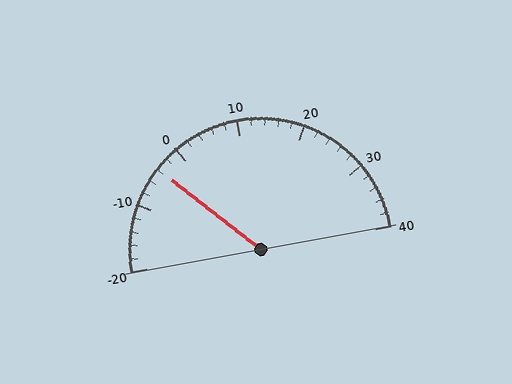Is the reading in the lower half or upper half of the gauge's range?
The reading is in the lower half of the range (-20 to 40).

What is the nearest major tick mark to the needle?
The nearest major tick mark is 0.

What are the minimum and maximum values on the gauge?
The gauge ranges from -20 to 40.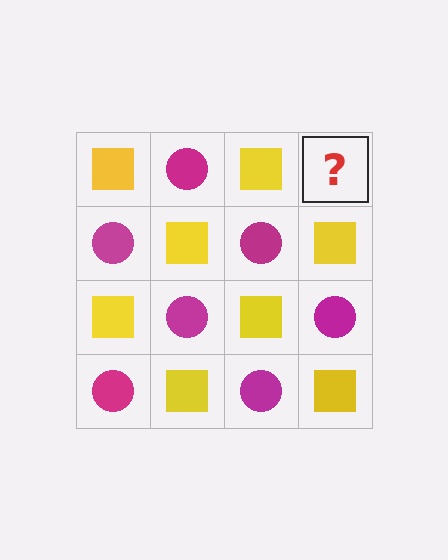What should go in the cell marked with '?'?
The missing cell should contain a magenta circle.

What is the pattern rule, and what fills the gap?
The rule is that it alternates yellow square and magenta circle in a checkerboard pattern. The gap should be filled with a magenta circle.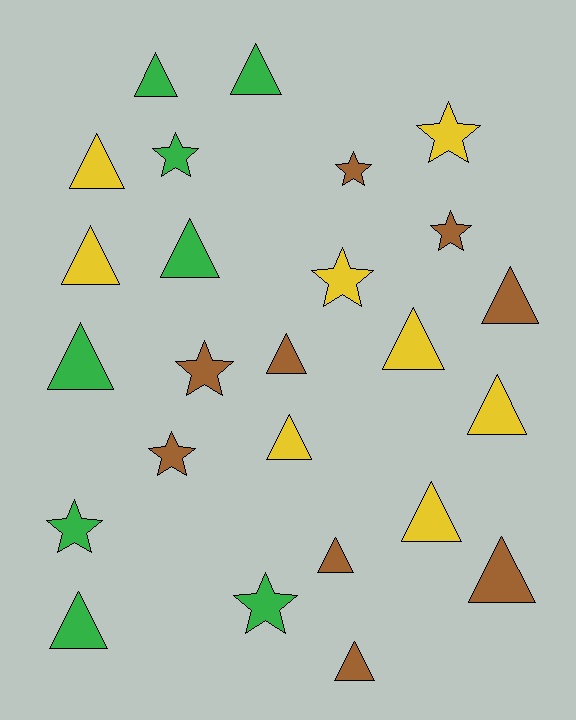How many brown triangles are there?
There are 5 brown triangles.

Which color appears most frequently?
Brown, with 9 objects.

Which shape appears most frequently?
Triangle, with 16 objects.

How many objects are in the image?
There are 25 objects.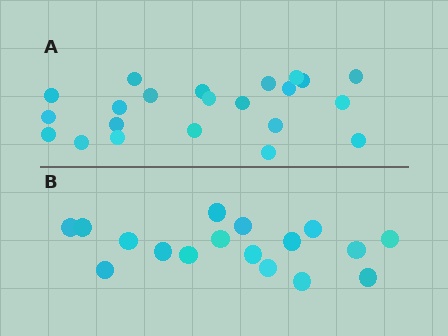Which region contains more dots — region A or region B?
Region A (the top region) has more dots.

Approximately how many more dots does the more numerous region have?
Region A has about 5 more dots than region B.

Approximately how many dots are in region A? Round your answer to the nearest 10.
About 20 dots. (The exact count is 22, which rounds to 20.)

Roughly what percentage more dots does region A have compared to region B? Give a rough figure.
About 30% more.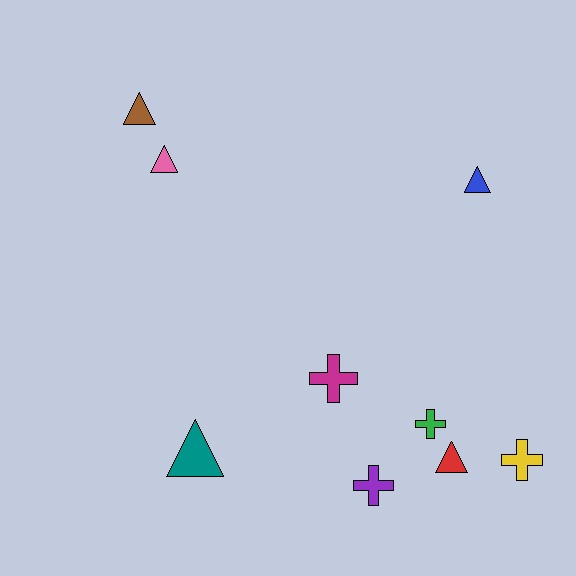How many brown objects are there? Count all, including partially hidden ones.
There is 1 brown object.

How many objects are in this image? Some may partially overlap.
There are 9 objects.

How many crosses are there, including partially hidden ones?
There are 4 crosses.